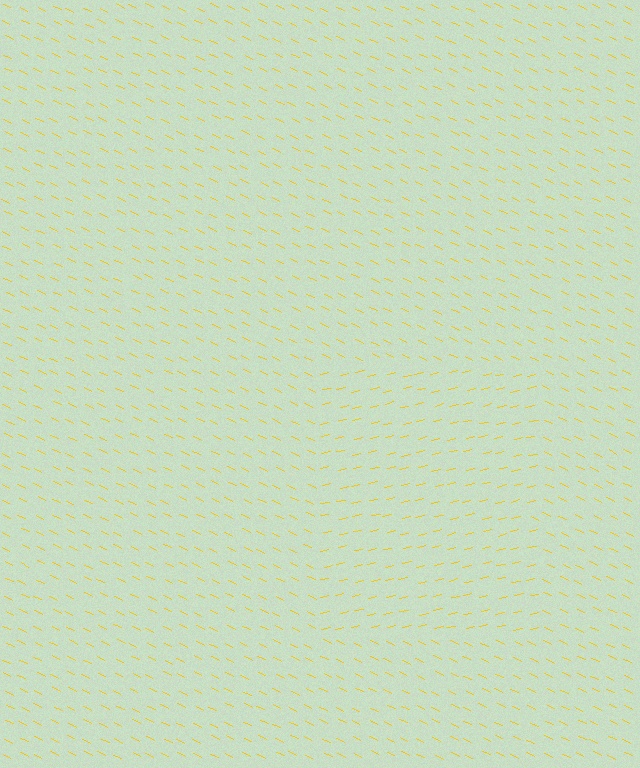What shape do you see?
I see a rectangle.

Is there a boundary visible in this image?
Yes, there is a texture boundary formed by a change in line orientation.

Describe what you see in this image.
The image is filled with small yellow line segments. A rectangle region in the image has lines oriented differently from the surrounding lines, creating a visible texture boundary.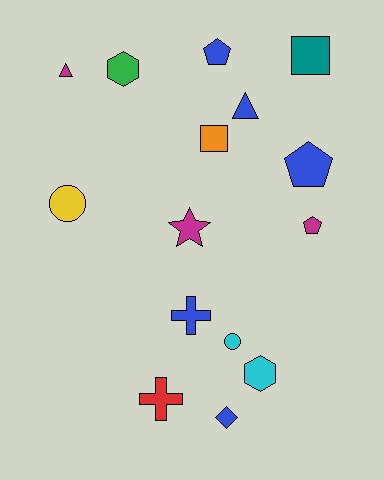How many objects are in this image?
There are 15 objects.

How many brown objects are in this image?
There are no brown objects.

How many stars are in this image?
There is 1 star.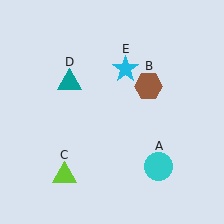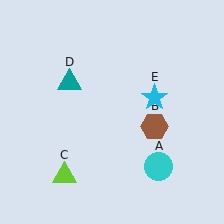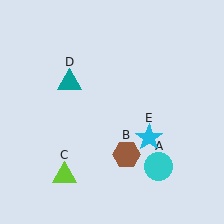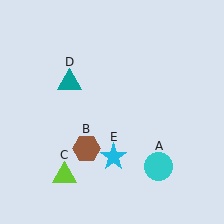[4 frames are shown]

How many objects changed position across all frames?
2 objects changed position: brown hexagon (object B), cyan star (object E).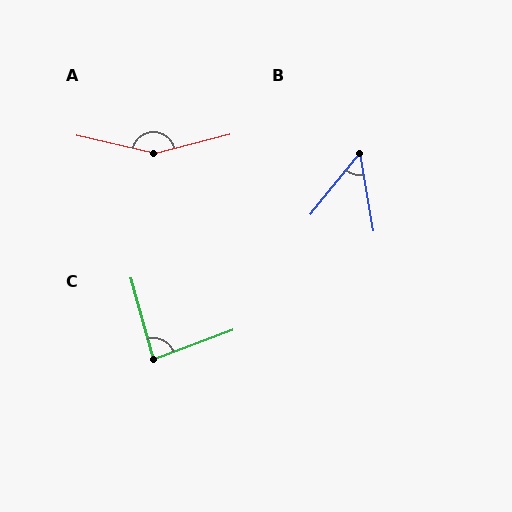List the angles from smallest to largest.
B (49°), C (85°), A (153°).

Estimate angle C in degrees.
Approximately 85 degrees.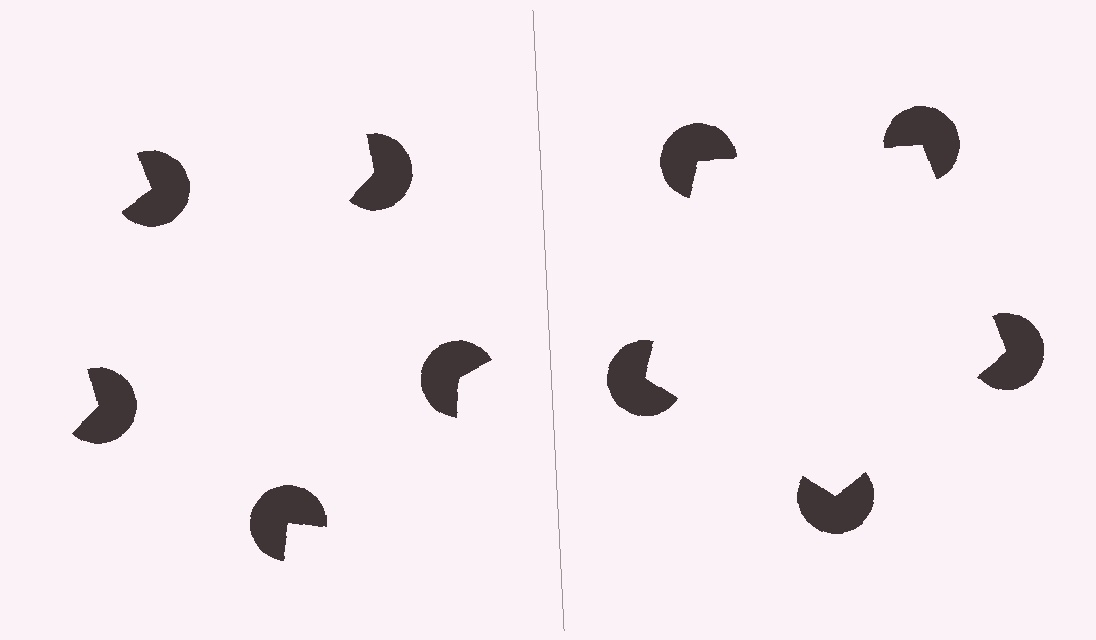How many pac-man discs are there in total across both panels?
10 — 5 on each side.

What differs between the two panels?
The pac-man discs are positioned identically on both sides; only the wedge orientations differ. On the right they align to a pentagon; on the left they are misaligned.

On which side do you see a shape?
An illusory pentagon appears on the right side. On the left side the wedge cuts are rotated, so no coherent shape forms.